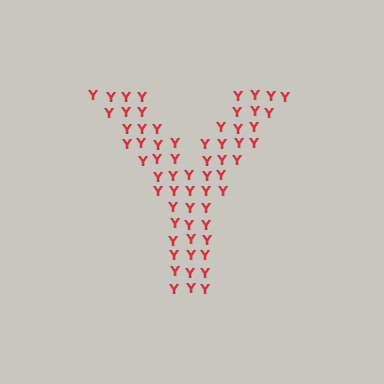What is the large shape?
The large shape is the letter Y.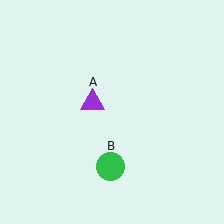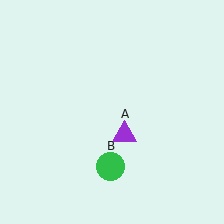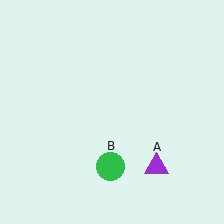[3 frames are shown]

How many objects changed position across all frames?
1 object changed position: purple triangle (object A).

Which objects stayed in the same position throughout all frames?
Green circle (object B) remained stationary.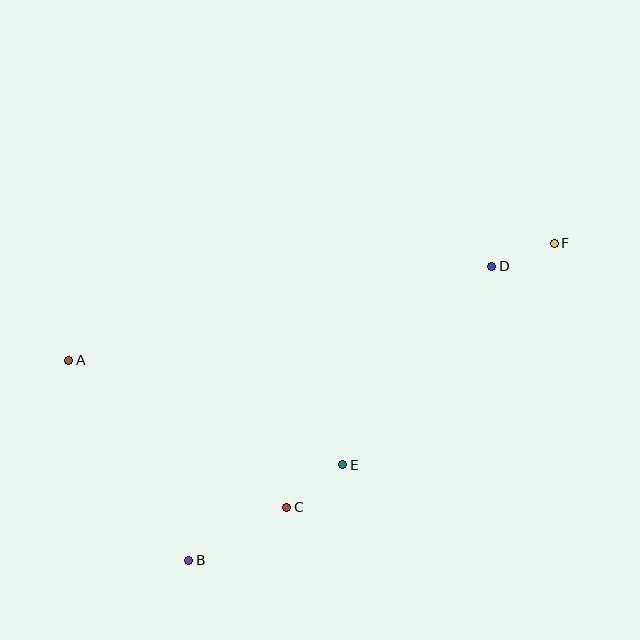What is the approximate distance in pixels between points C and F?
The distance between C and F is approximately 376 pixels.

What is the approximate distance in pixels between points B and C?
The distance between B and C is approximately 111 pixels.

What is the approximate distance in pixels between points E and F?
The distance between E and F is approximately 306 pixels.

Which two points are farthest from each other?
Points A and F are farthest from each other.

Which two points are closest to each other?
Points D and F are closest to each other.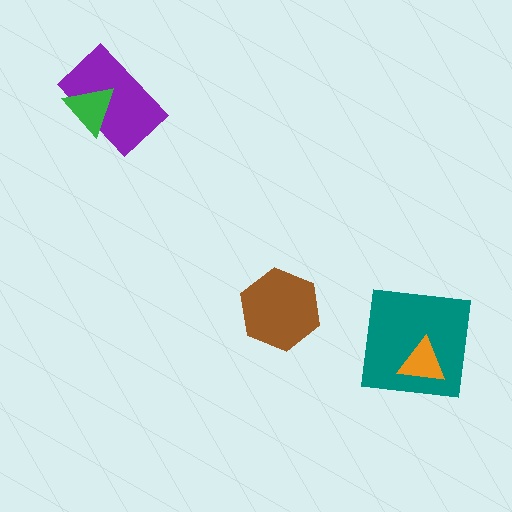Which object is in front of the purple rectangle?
The green triangle is in front of the purple rectangle.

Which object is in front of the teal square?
The orange triangle is in front of the teal square.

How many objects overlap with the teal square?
1 object overlaps with the teal square.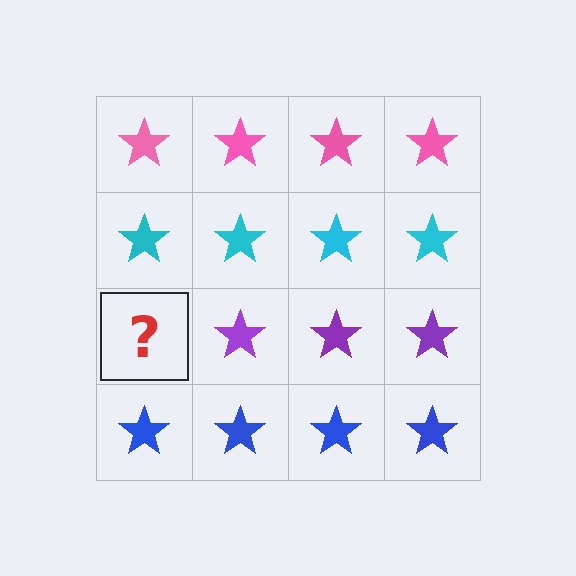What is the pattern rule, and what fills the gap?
The rule is that each row has a consistent color. The gap should be filled with a purple star.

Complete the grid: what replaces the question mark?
The question mark should be replaced with a purple star.